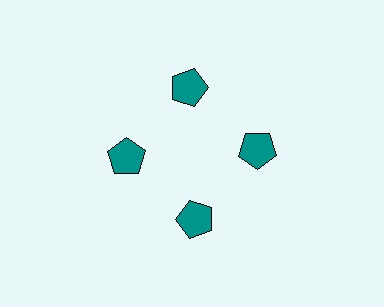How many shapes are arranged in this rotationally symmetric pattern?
There are 4 shapes, arranged in 4 groups of 1.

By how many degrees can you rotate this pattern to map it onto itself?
The pattern maps onto itself every 90 degrees of rotation.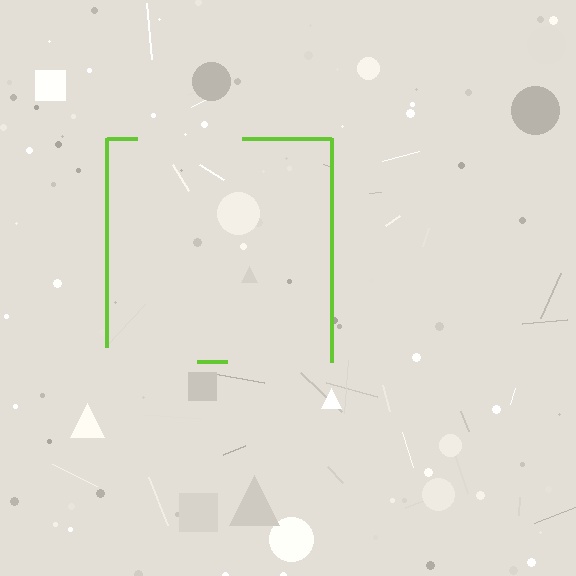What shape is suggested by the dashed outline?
The dashed outline suggests a square.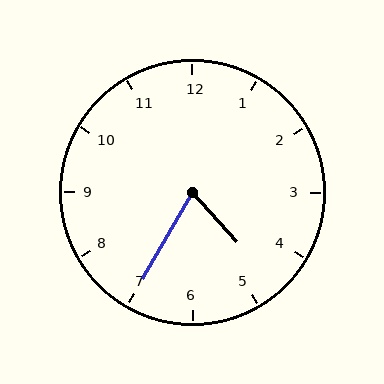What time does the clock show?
4:35.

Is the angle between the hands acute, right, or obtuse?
It is acute.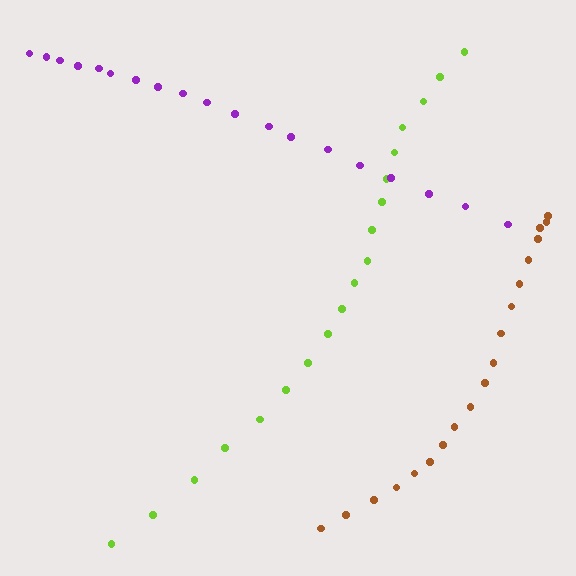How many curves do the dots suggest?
There are 3 distinct paths.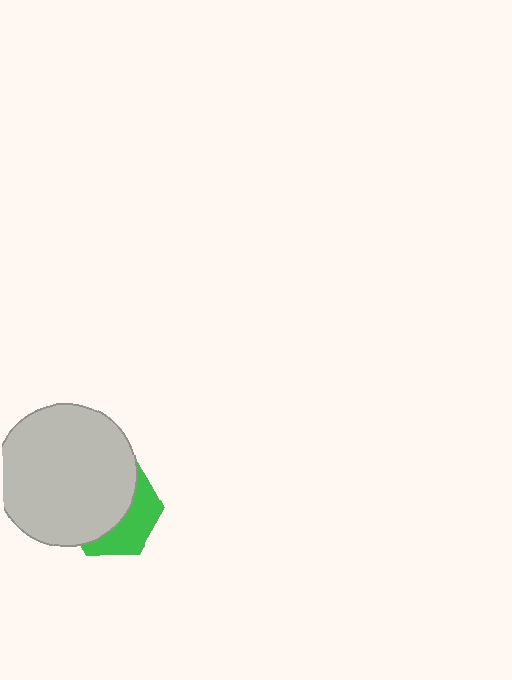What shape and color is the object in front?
The object in front is a light gray circle.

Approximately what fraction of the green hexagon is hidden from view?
Roughly 62% of the green hexagon is hidden behind the light gray circle.